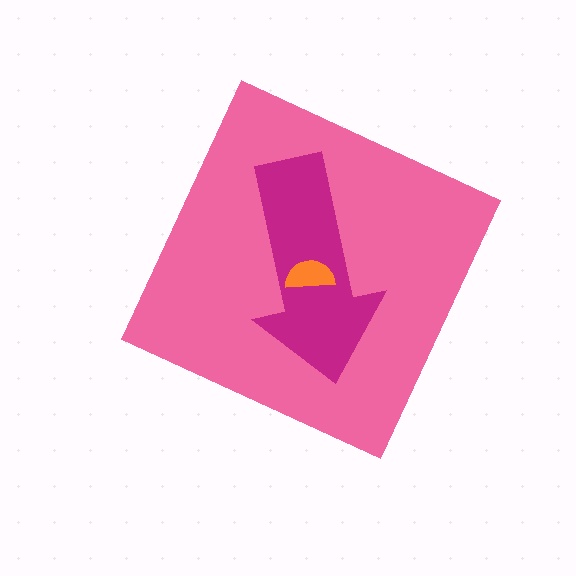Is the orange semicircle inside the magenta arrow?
Yes.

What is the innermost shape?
The orange semicircle.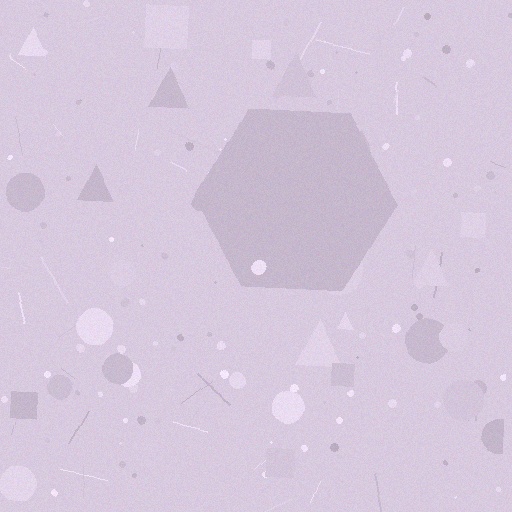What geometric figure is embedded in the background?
A hexagon is embedded in the background.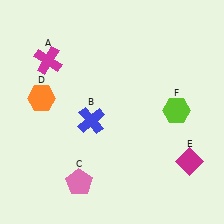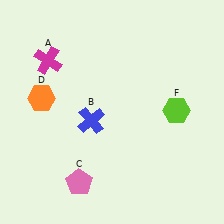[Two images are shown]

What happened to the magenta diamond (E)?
The magenta diamond (E) was removed in Image 2. It was in the bottom-right area of Image 1.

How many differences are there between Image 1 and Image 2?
There is 1 difference between the two images.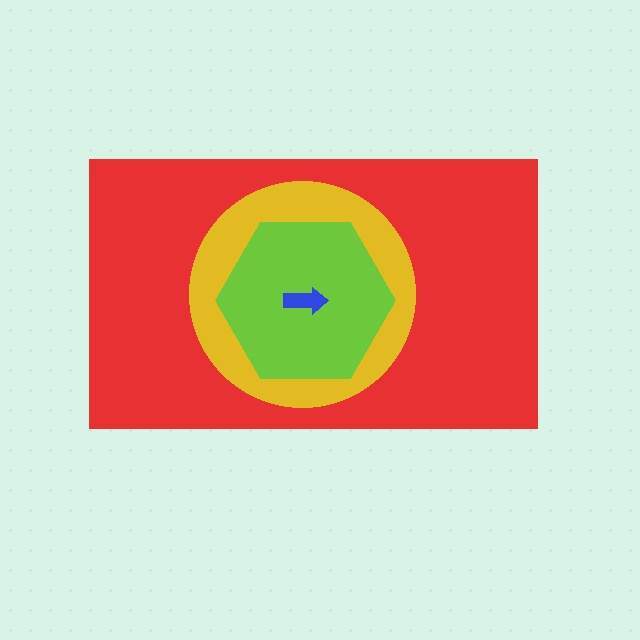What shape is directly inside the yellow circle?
The lime hexagon.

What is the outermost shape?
The red rectangle.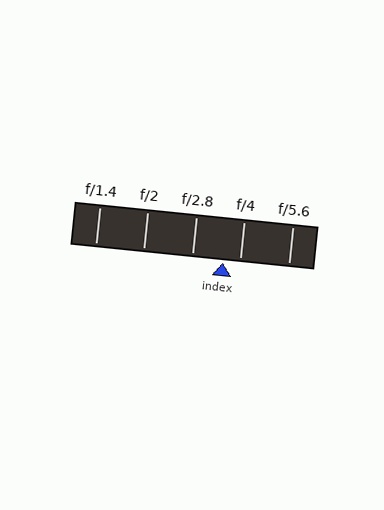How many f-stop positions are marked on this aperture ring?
There are 5 f-stop positions marked.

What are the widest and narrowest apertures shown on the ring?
The widest aperture shown is f/1.4 and the narrowest is f/5.6.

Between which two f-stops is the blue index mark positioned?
The index mark is between f/2.8 and f/4.